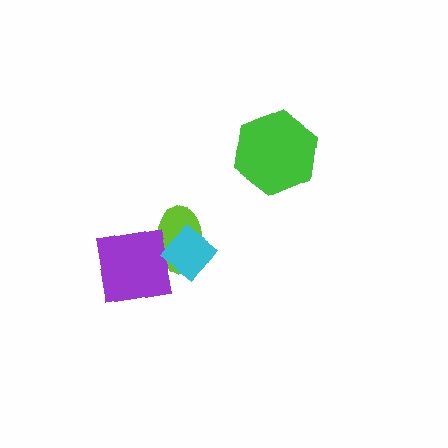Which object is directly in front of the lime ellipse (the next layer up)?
The purple square is directly in front of the lime ellipse.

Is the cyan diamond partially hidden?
No, no other shape covers it.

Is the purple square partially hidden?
Yes, it is partially covered by another shape.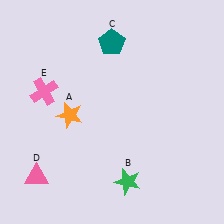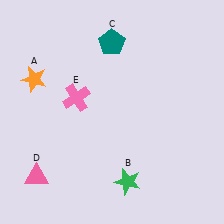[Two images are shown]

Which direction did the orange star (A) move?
The orange star (A) moved up.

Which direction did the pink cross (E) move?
The pink cross (E) moved right.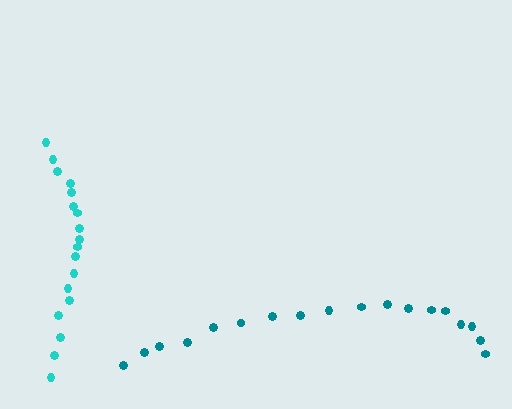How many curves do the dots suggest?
There are 2 distinct paths.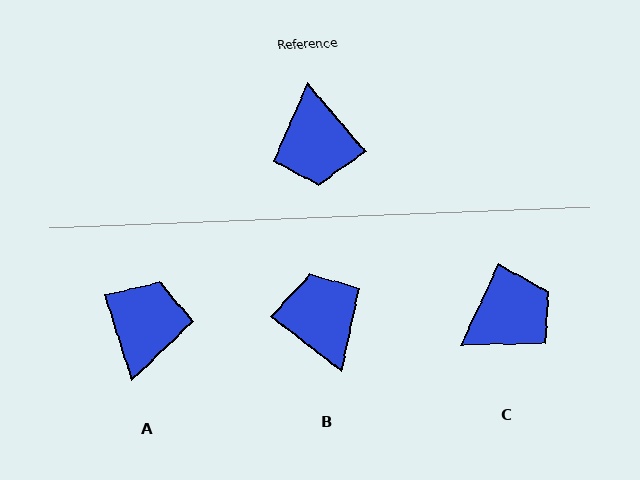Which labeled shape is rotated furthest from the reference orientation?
B, about 168 degrees away.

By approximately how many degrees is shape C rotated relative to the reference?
Approximately 115 degrees counter-clockwise.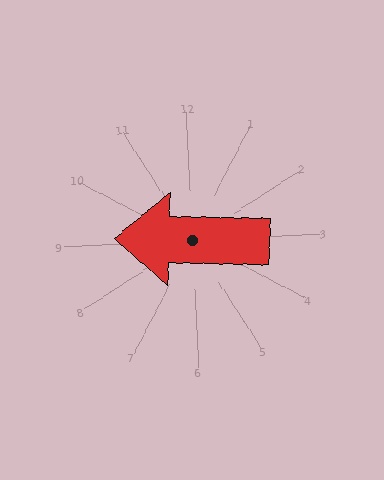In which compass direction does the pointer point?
West.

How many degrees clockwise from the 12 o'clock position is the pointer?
Approximately 274 degrees.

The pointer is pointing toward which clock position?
Roughly 9 o'clock.